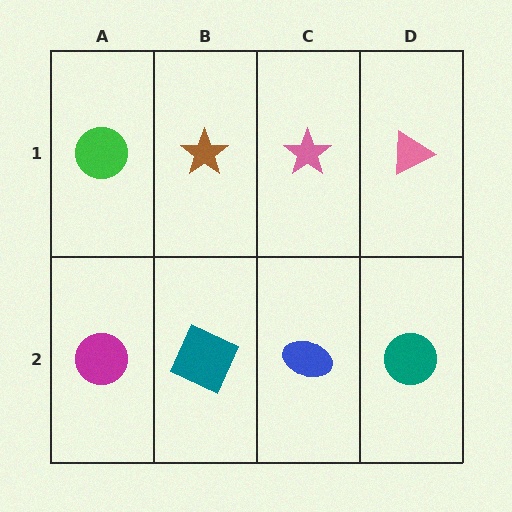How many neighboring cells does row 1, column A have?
2.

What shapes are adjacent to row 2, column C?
A pink star (row 1, column C), a teal square (row 2, column B), a teal circle (row 2, column D).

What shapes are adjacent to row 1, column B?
A teal square (row 2, column B), a green circle (row 1, column A), a pink star (row 1, column C).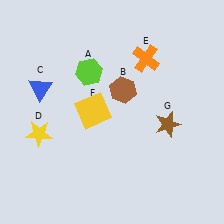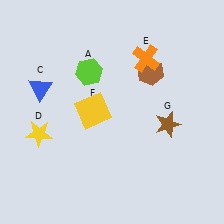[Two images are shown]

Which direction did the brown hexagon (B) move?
The brown hexagon (B) moved right.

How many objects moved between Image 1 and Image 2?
1 object moved between the two images.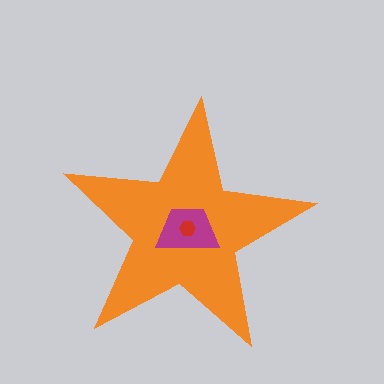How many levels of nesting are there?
3.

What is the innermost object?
The red hexagon.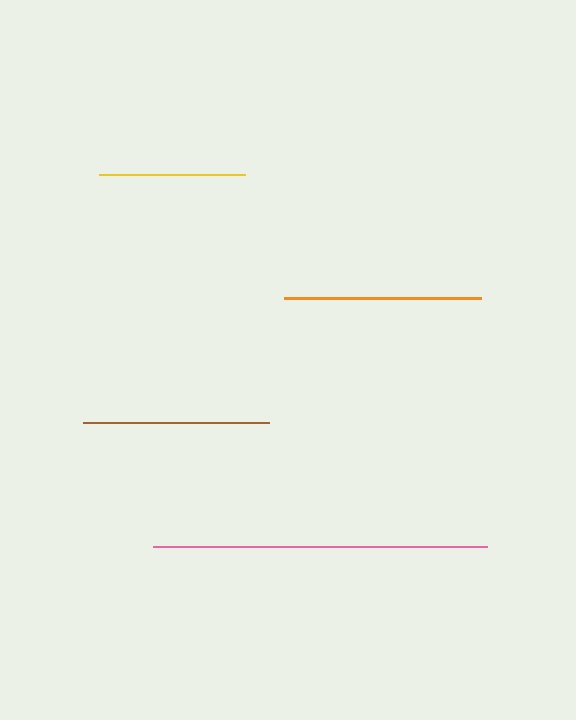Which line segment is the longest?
The pink line is the longest at approximately 334 pixels.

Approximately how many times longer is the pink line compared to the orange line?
The pink line is approximately 1.7 times the length of the orange line.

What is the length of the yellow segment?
The yellow segment is approximately 145 pixels long.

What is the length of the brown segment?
The brown segment is approximately 186 pixels long.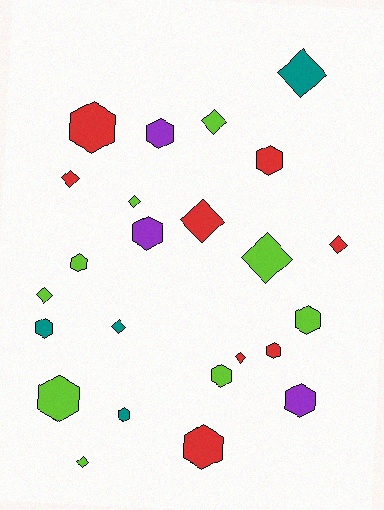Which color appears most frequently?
Lime, with 9 objects.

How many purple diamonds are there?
There are no purple diamonds.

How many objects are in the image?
There are 24 objects.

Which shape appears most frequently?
Hexagon, with 13 objects.